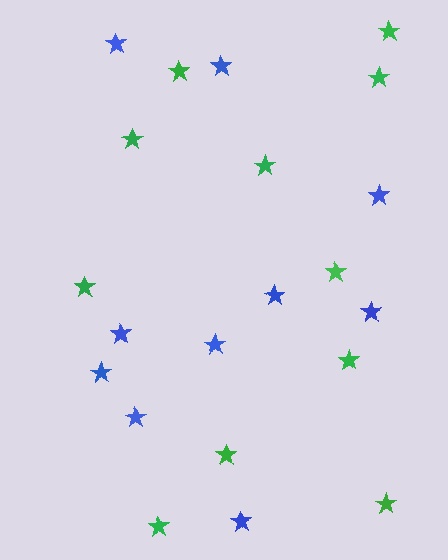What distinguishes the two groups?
There are 2 groups: one group of blue stars (10) and one group of green stars (11).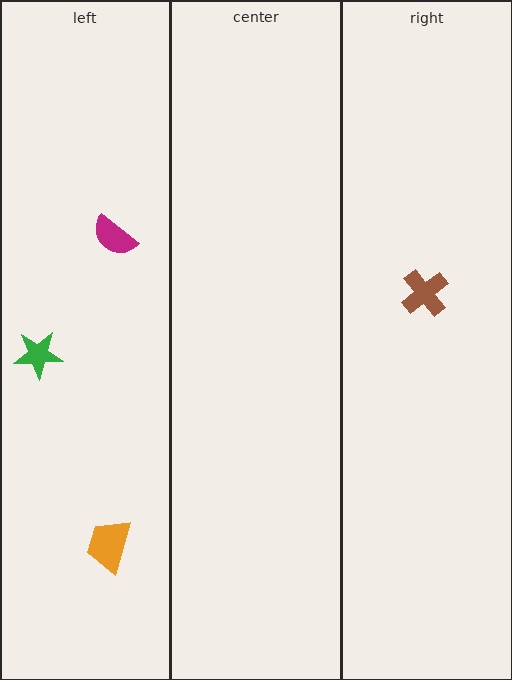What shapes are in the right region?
The brown cross.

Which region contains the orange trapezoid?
The left region.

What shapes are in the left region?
The magenta semicircle, the orange trapezoid, the green star.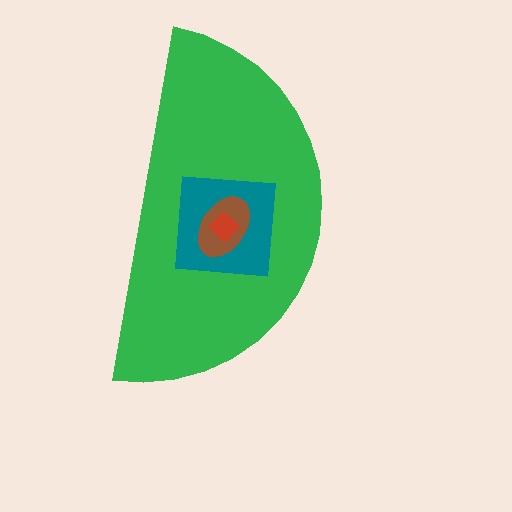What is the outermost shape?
The green semicircle.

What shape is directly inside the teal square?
The brown ellipse.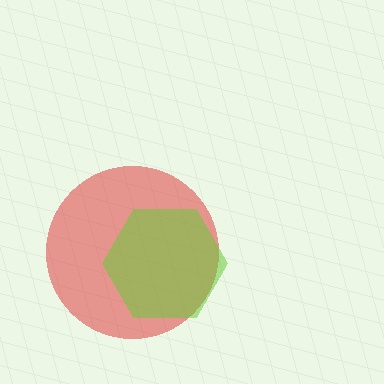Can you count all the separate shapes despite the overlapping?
Yes, there are 2 separate shapes.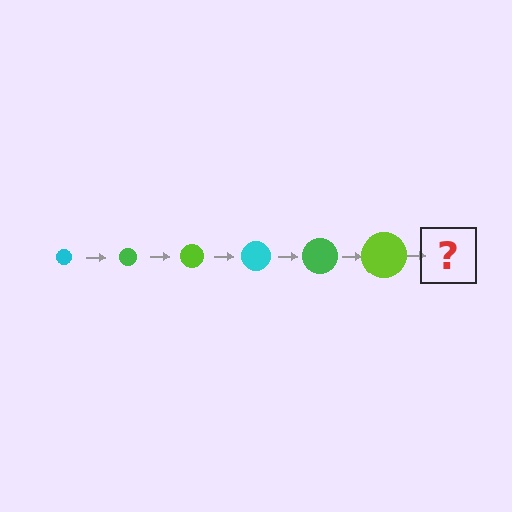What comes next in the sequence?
The next element should be a cyan circle, larger than the previous one.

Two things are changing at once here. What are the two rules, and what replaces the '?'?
The two rules are that the circle grows larger each step and the color cycles through cyan, green, and lime. The '?' should be a cyan circle, larger than the previous one.